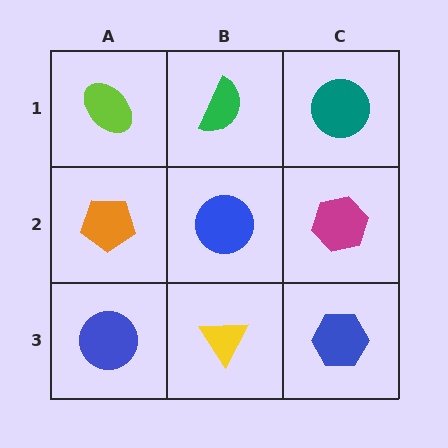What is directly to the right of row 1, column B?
A teal circle.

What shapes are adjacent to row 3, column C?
A magenta hexagon (row 2, column C), a yellow triangle (row 3, column B).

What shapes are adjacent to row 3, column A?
An orange pentagon (row 2, column A), a yellow triangle (row 3, column B).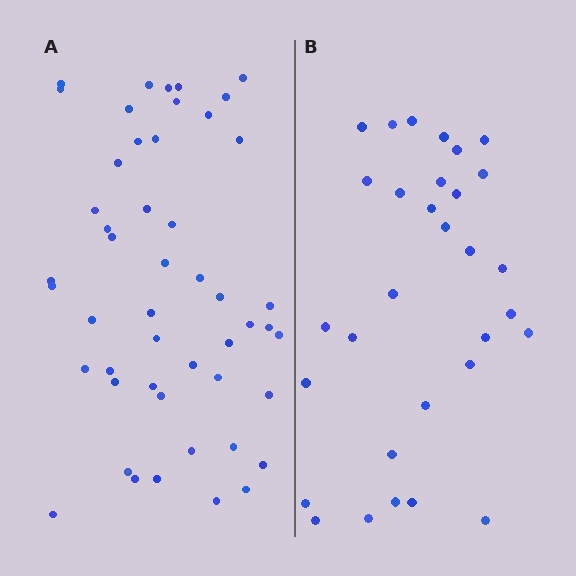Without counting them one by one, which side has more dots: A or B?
Region A (the left region) has more dots.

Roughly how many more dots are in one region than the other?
Region A has approximately 20 more dots than region B.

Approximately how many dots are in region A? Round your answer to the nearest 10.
About 50 dots. (The exact count is 49, which rounds to 50.)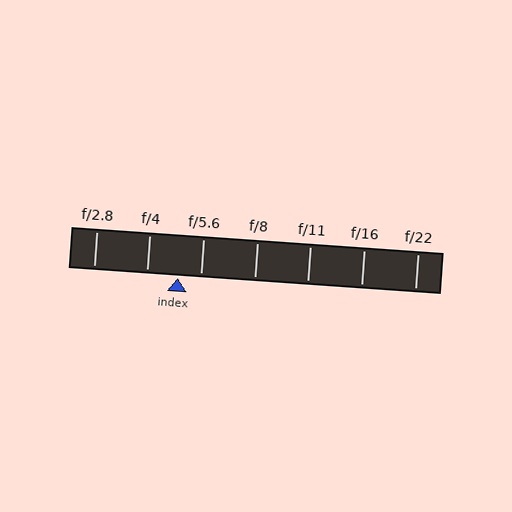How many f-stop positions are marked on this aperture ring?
There are 7 f-stop positions marked.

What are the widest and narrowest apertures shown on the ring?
The widest aperture shown is f/2.8 and the narrowest is f/22.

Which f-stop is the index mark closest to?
The index mark is closest to f/5.6.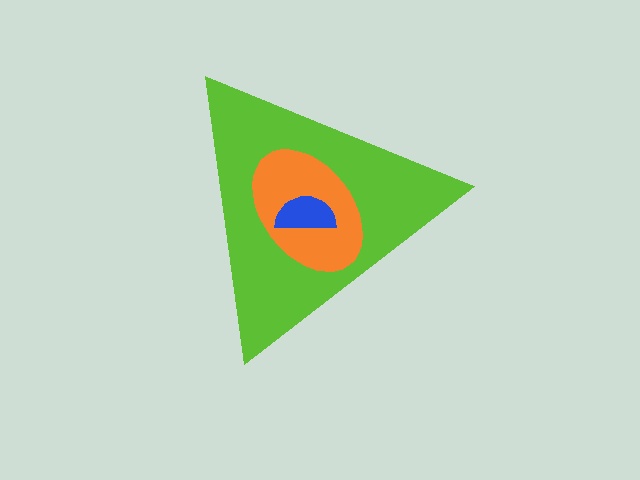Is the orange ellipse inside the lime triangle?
Yes.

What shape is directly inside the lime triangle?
The orange ellipse.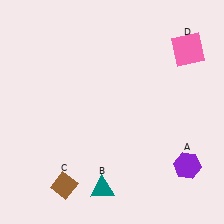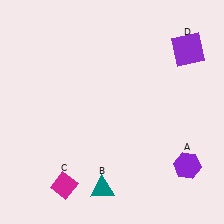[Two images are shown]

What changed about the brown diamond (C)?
In Image 1, C is brown. In Image 2, it changed to magenta.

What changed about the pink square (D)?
In Image 1, D is pink. In Image 2, it changed to purple.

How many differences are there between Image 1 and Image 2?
There are 2 differences between the two images.